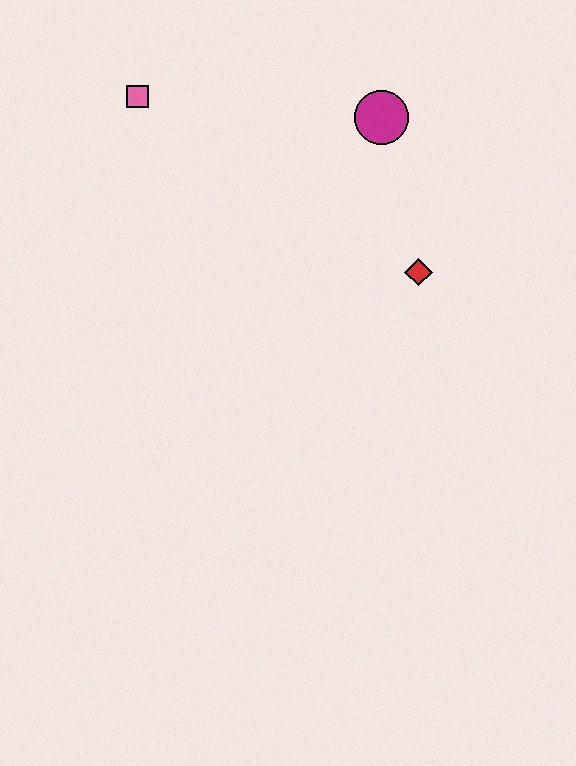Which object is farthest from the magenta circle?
The pink square is farthest from the magenta circle.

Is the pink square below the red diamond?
No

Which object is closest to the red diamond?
The magenta circle is closest to the red diamond.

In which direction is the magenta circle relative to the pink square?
The magenta circle is to the right of the pink square.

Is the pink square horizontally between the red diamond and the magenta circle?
No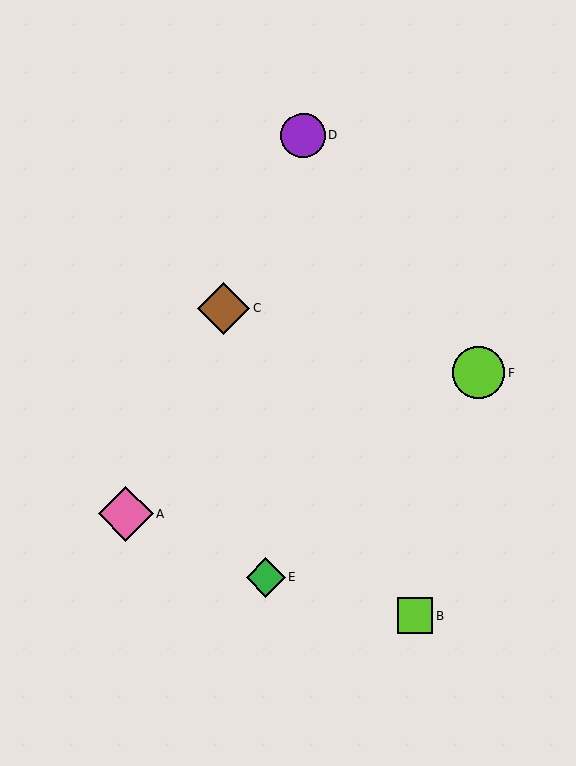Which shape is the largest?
The pink diamond (labeled A) is the largest.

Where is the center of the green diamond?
The center of the green diamond is at (265, 577).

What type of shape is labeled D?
Shape D is a purple circle.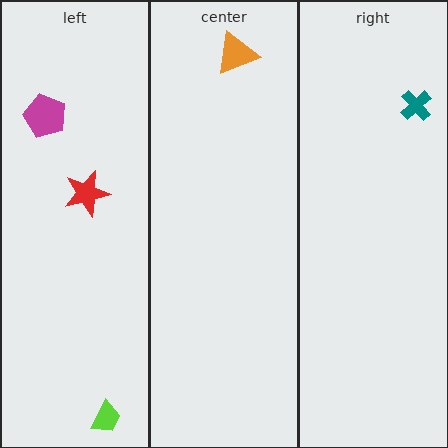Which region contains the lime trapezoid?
The left region.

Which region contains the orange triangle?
The center region.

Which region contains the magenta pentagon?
The left region.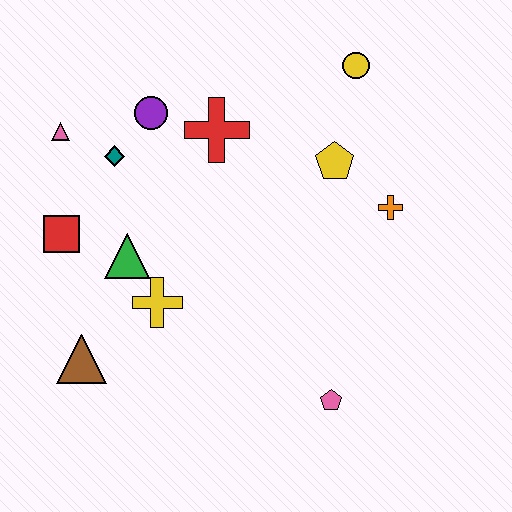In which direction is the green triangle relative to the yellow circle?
The green triangle is to the left of the yellow circle.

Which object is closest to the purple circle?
The teal diamond is closest to the purple circle.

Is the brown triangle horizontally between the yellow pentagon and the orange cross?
No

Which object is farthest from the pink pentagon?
The pink triangle is farthest from the pink pentagon.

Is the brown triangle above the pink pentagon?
Yes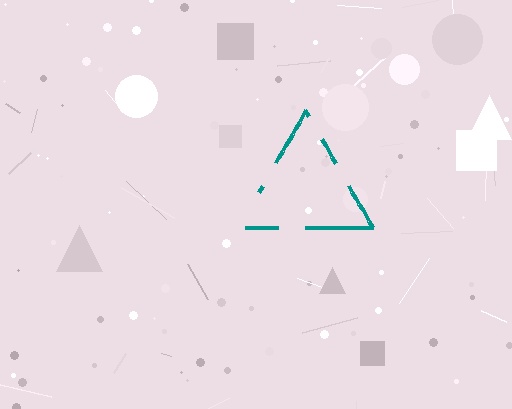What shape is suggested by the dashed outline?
The dashed outline suggests a triangle.